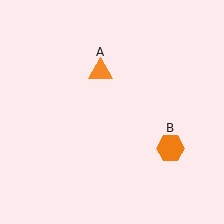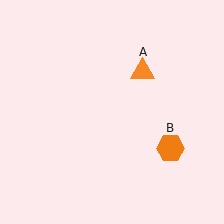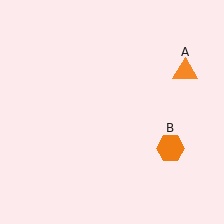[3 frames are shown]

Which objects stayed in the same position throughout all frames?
Orange hexagon (object B) remained stationary.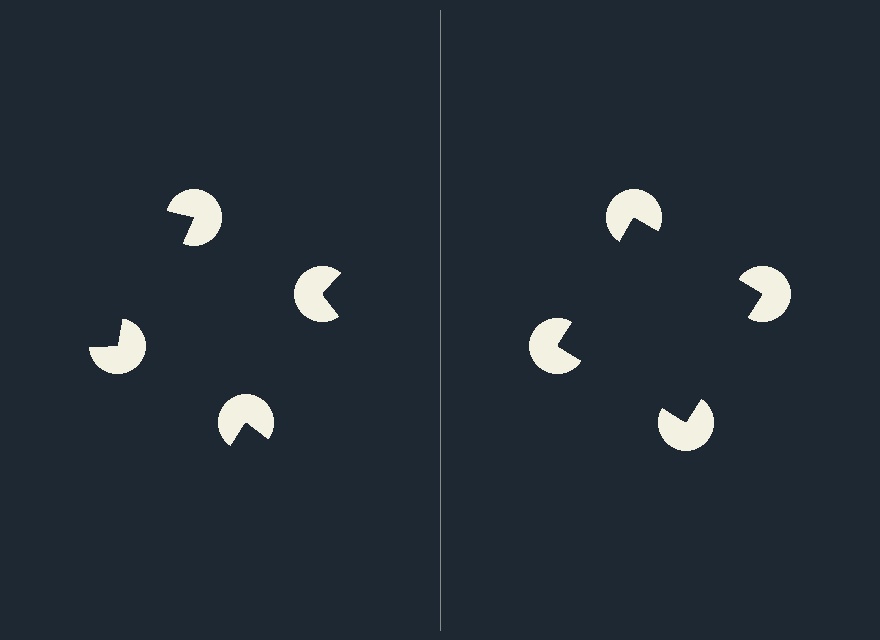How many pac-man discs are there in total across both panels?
8 — 4 on each side.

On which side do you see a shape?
An illusory square appears on the right side. On the left side the wedge cuts are rotated, so no coherent shape forms.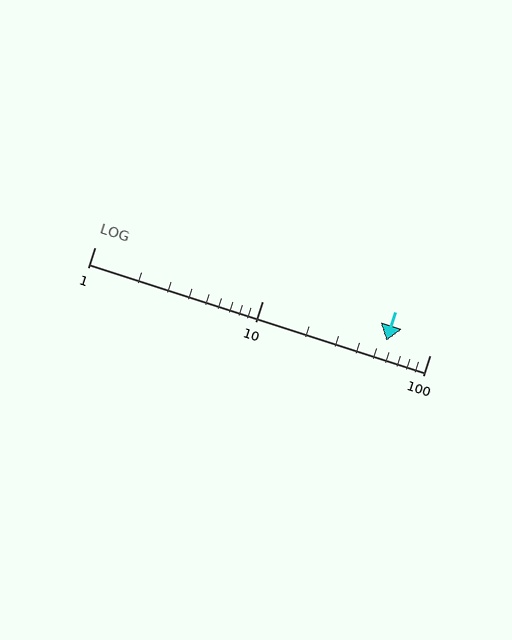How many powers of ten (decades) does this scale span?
The scale spans 2 decades, from 1 to 100.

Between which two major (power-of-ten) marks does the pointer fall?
The pointer is between 10 and 100.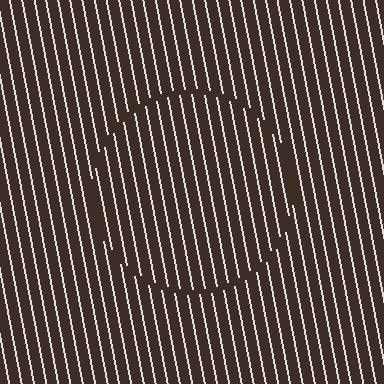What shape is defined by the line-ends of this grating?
An illusory circle. The interior of the shape contains the same grating, shifted by half a period — the contour is defined by the phase discontinuity where line-ends from the inner and outer gratings abut.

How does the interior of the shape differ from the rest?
The interior of the shape contains the same grating, shifted by half a period — the contour is defined by the phase discontinuity where line-ends from the inner and outer gratings abut.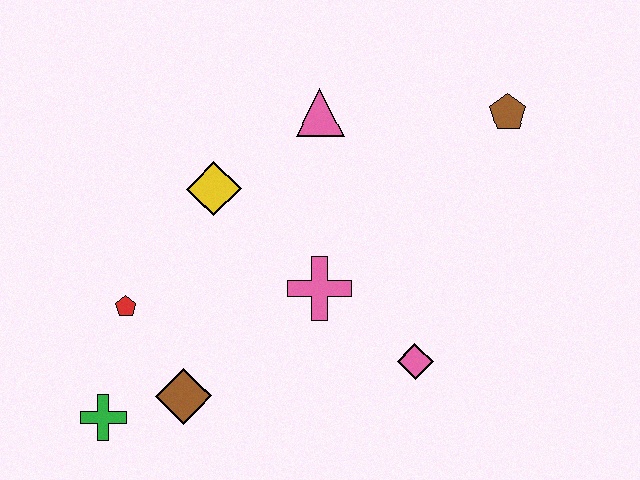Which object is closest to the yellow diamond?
The pink triangle is closest to the yellow diamond.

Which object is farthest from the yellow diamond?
The brown pentagon is farthest from the yellow diamond.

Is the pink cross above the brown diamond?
Yes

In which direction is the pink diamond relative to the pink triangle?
The pink diamond is below the pink triangle.